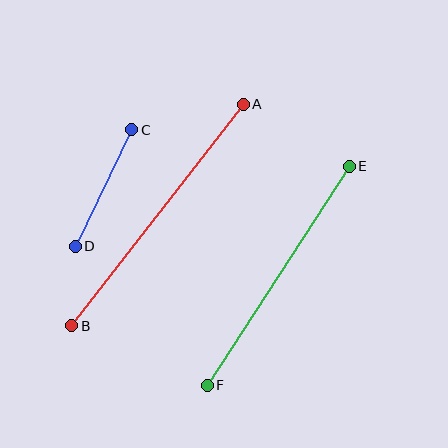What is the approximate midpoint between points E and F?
The midpoint is at approximately (278, 276) pixels.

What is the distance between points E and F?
The distance is approximately 261 pixels.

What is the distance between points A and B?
The distance is approximately 280 pixels.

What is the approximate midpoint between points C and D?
The midpoint is at approximately (104, 188) pixels.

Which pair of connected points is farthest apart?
Points A and B are farthest apart.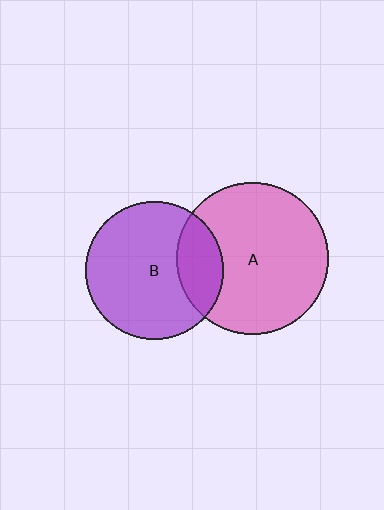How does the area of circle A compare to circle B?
Approximately 1.2 times.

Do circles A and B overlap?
Yes.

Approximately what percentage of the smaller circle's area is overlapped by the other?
Approximately 25%.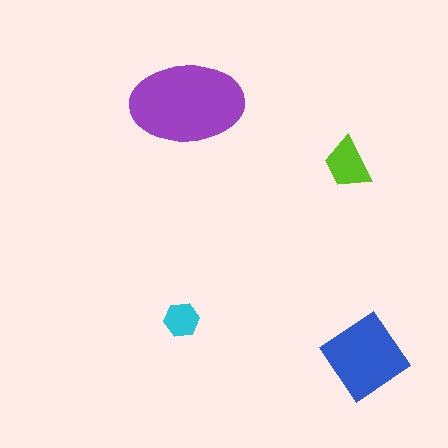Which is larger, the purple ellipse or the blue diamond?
The purple ellipse.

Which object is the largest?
The purple ellipse.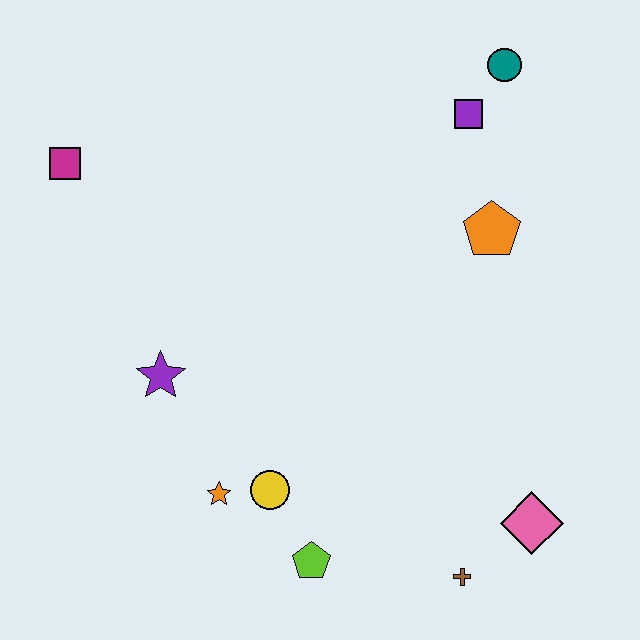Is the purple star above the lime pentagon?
Yes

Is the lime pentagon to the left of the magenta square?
No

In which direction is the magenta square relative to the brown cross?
The magenta square is above the brown cross.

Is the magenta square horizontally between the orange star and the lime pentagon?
No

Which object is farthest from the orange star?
The teal circle is farthest from the orange star.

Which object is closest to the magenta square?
The purple star is closest to the magenta square.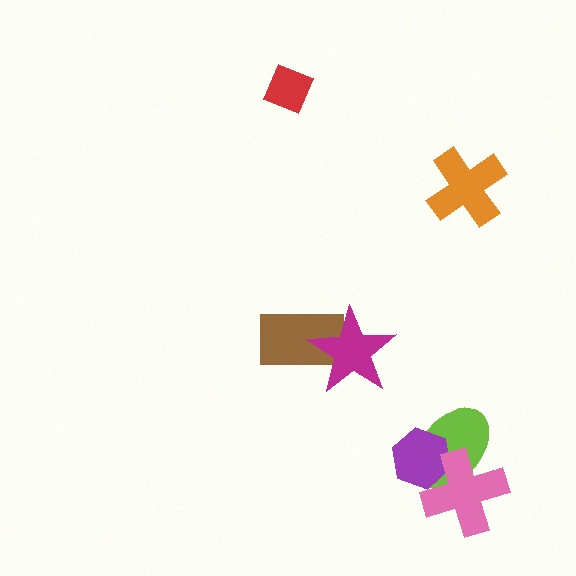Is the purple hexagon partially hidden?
Yes, it is partially covered by another shape.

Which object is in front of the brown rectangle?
The magenta star is in front of the brown rectangle.